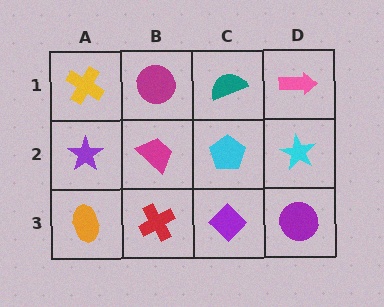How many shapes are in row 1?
4 shapes.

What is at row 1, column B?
A magenta circle.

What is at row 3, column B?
A red cross.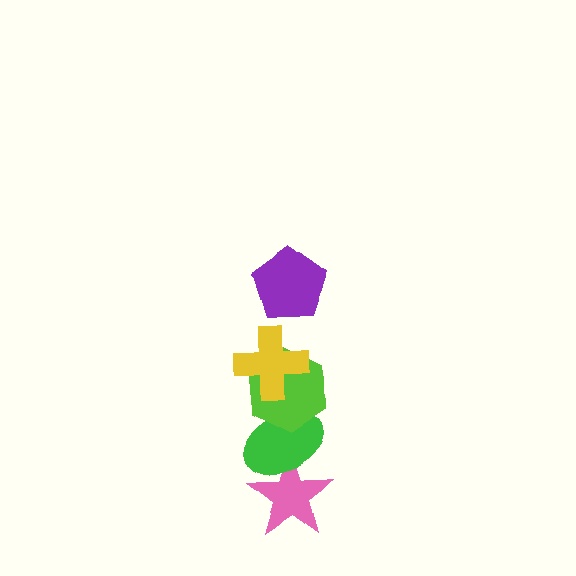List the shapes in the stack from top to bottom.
From top to bottom: the purple pentagon, the yellow cross, the lime hexagon, the green ellipse, the pink star.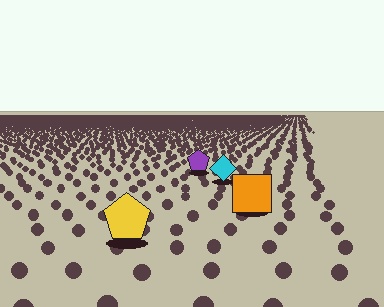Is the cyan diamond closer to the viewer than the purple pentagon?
Yes. The cyan diamond is closer — you can tell from the texture gradient: the ground texture is coarser near it.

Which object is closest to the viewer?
The yellow pentagon is closest. The texture marks near it are larger and more spread out.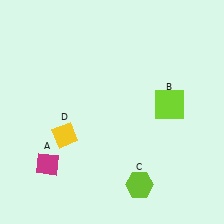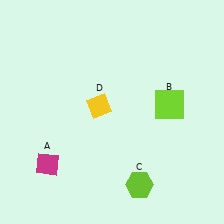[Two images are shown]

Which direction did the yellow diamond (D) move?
The yellow diamond (D) moved right.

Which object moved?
The yellow diamond (D) moved right.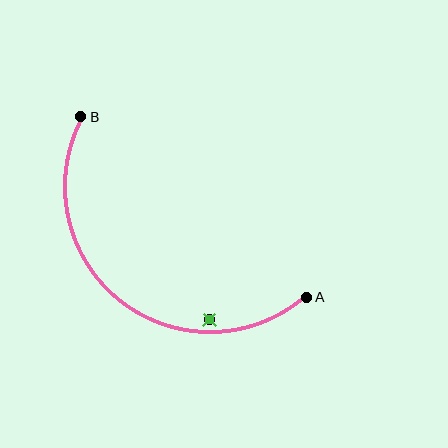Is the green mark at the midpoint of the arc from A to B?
No — the green mark does not lie on the arc at all. It sits slightly inside the curve.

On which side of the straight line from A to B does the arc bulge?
The arc bulges below and to the left of the straight line connecting A and B.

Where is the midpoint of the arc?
The arc midpoint is the point on the curve farthest from the straight line joining A and B. It sits below and to the left of that line.